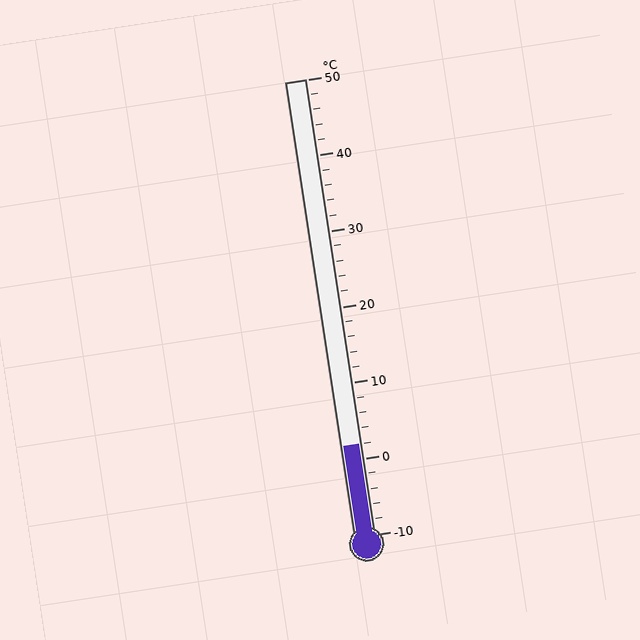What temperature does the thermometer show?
The thermometer shows approximately 2°C.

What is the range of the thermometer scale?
The thermometer scale ranges from -10°C to 50°C.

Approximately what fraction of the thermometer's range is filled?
The thermometer is filled to approximately 20% of its range.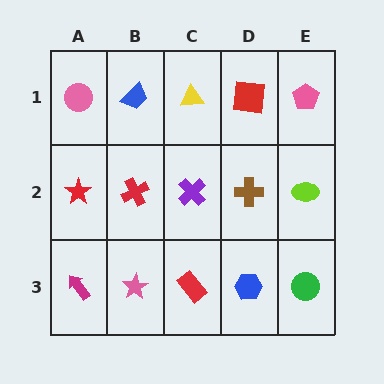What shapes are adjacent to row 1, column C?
A purple cross (row 2, column C), a blue trapezoid (row 1, column B), a red square (row 1, column D).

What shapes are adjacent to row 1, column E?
A lime ellipse (row 2, column E), a red square (row 1, column D).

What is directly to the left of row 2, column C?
A red cross.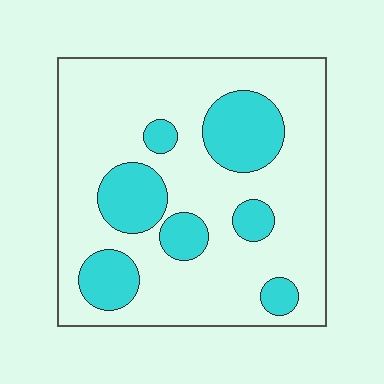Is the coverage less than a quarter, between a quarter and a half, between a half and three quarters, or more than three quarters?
Less than a quarter.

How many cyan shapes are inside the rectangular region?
7.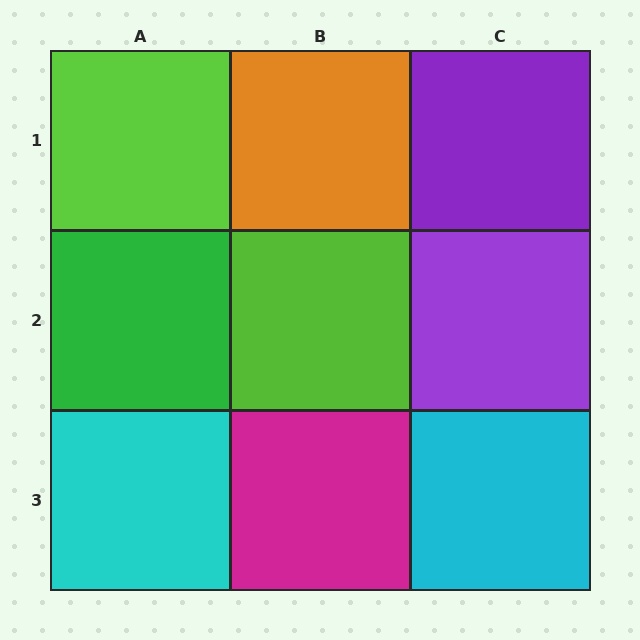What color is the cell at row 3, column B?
Magenta.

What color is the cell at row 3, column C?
Cyan.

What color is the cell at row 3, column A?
Cyan.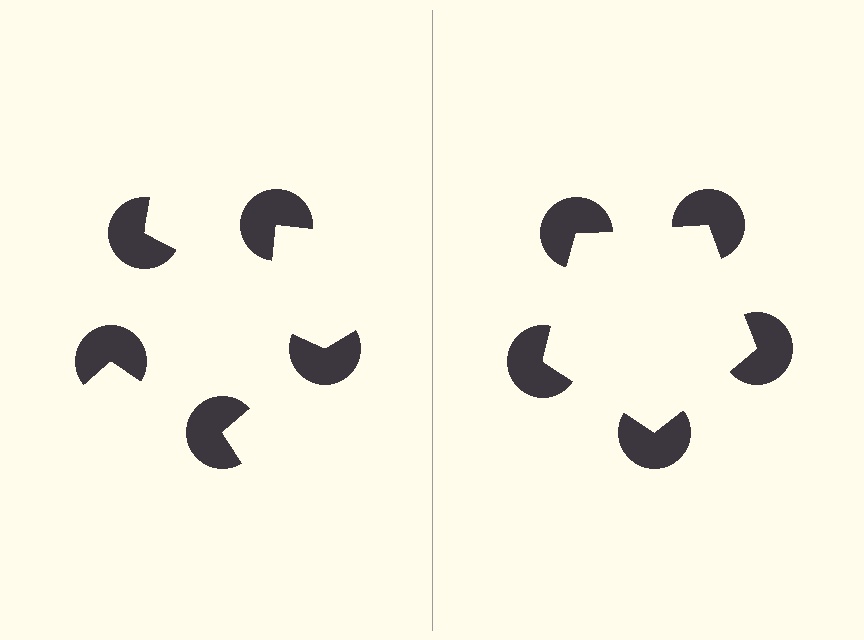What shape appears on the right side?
An illusory pentagon.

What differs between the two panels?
The pac-man discs are positioned identically on both sides; only the wedge orientations differ. On the right they align to a pentagon; on the left they are misaligned.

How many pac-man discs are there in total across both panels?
10 — 5 on each side.